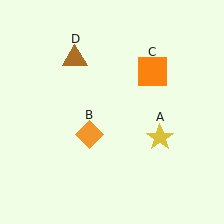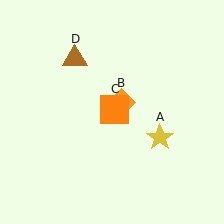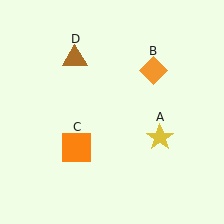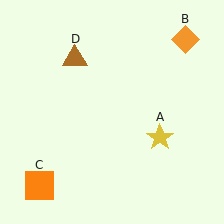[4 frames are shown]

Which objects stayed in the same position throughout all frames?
Yellow star (object A) and brown triangle (object D) remained stationary.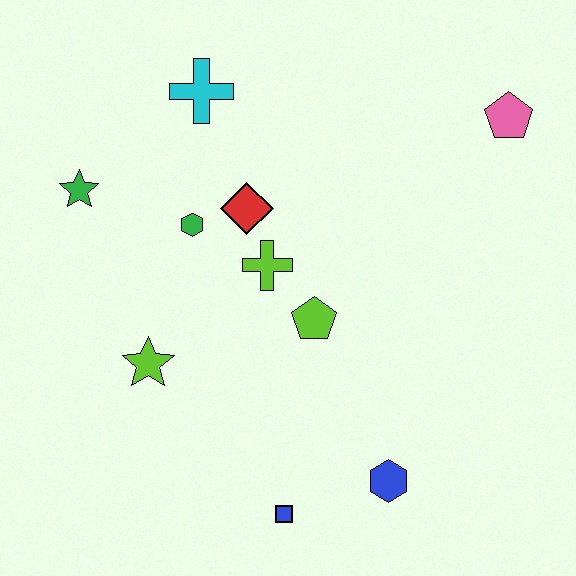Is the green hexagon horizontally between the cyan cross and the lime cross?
No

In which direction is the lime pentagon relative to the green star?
The lime pentagon is to the right of the green star.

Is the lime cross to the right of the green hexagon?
Yes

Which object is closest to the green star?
The green hexagon is closest to the green star.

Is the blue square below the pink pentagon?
Yes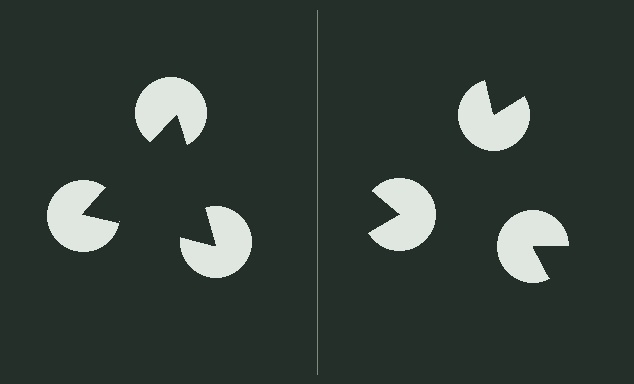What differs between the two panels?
The pac-man discs are positioned identically on both sides; only the wedge orientations differ. On the left they align to a triangle; on the right they are misaligned.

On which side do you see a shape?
An illusory triangle appears on the left side. On the right side the wedge cuts are rotated, so no coherent shape forms.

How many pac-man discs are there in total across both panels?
6 — 3 on each side.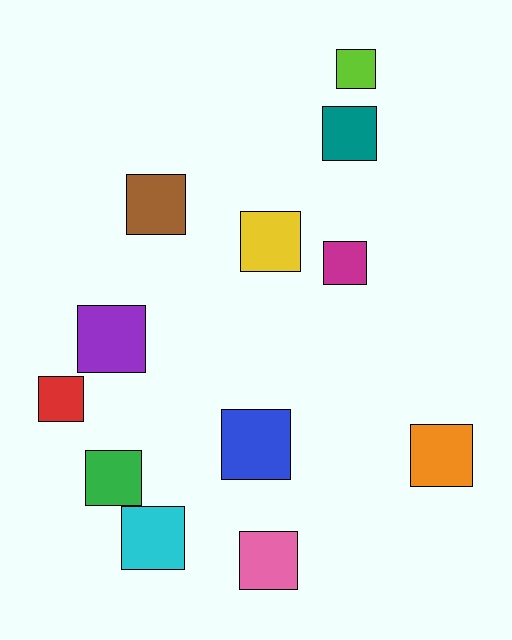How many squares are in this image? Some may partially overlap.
There are 12 squares.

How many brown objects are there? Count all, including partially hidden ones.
There is 1 brown object.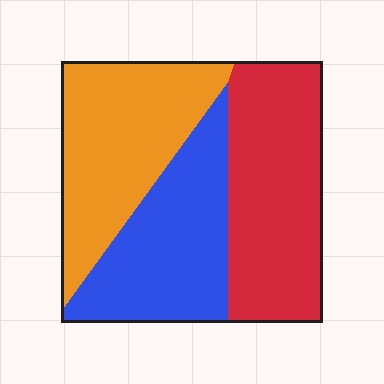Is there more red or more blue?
Red.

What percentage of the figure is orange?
Orange takes up about one third (1/3) of the figure.